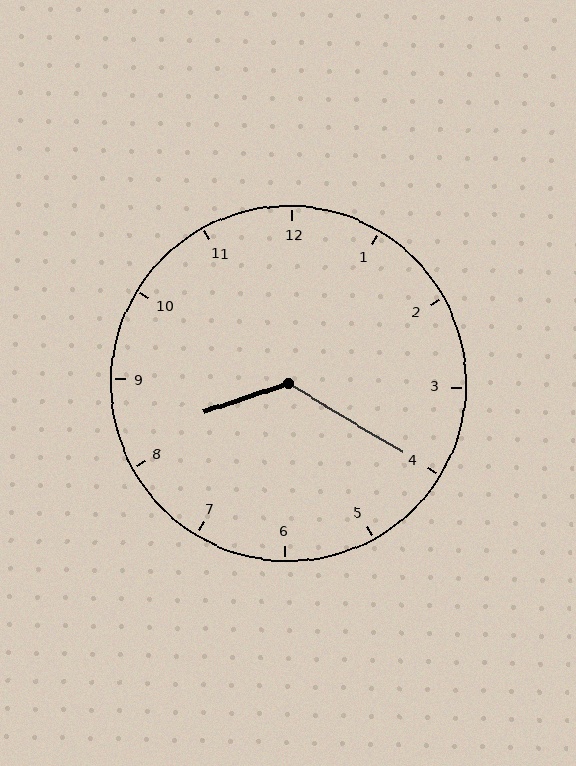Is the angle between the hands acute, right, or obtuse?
It is obtuse.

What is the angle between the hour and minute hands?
Approximately 130 degrees.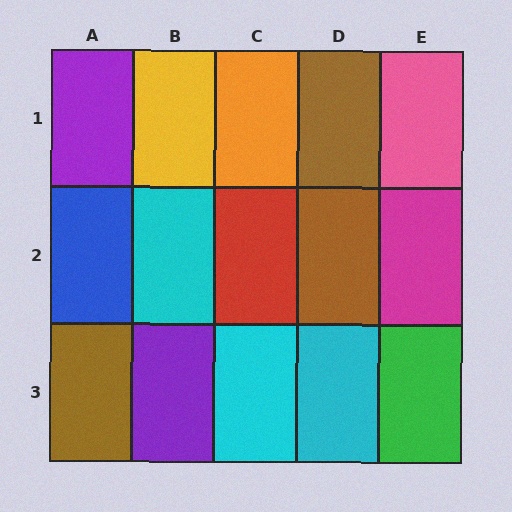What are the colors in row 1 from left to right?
Purple, yellow, orange, brown, pink.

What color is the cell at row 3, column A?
Brown.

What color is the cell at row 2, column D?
Brown.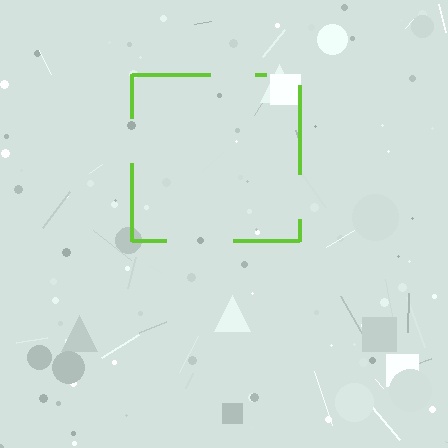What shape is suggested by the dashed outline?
The dashed outline suggests a square.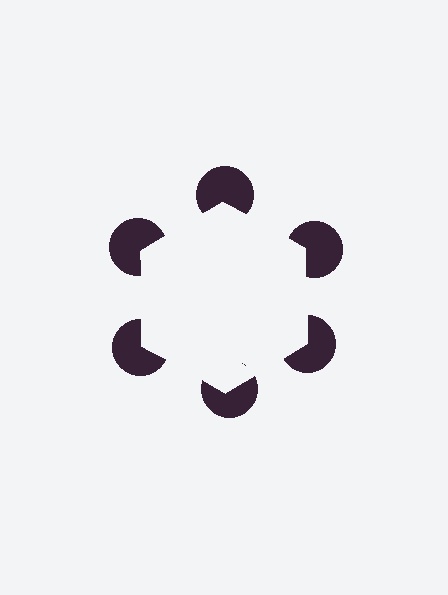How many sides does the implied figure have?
6 sides.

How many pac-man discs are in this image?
There are 6 — one at each vertex of the illusory hexagon.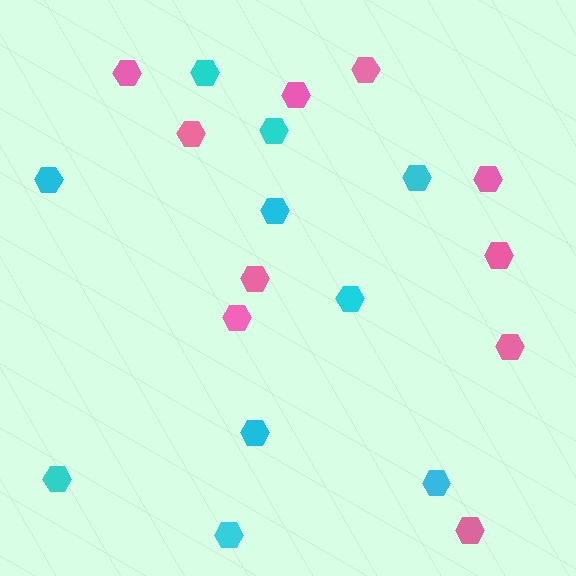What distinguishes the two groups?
There are 2 groups: one group of cyan hexagons (10) and one group of pink hexagons (10).